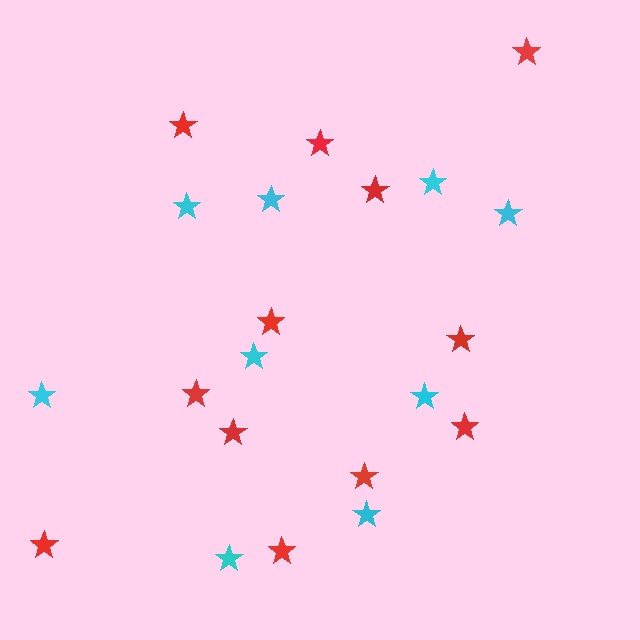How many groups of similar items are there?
There are 2 groups: one group of red stars (12) and one group of cyan stars (9).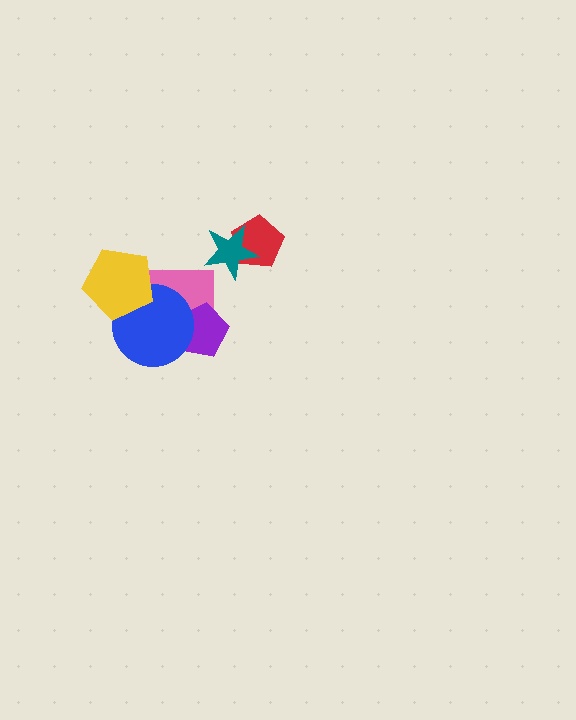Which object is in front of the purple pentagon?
The blue circle is in front of the purple pentagon.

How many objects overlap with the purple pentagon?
2 objects overlap with the purple pentagon.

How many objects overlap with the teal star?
1 object overlaps with the teal star.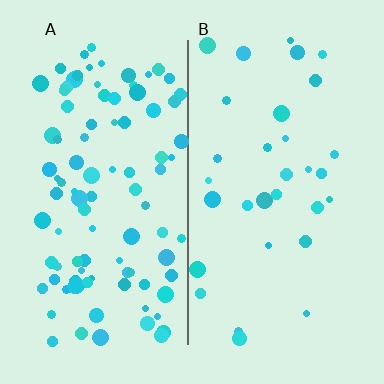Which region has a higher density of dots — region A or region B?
A (the left).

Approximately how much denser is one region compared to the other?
Approximately 3.1× — region A over region B.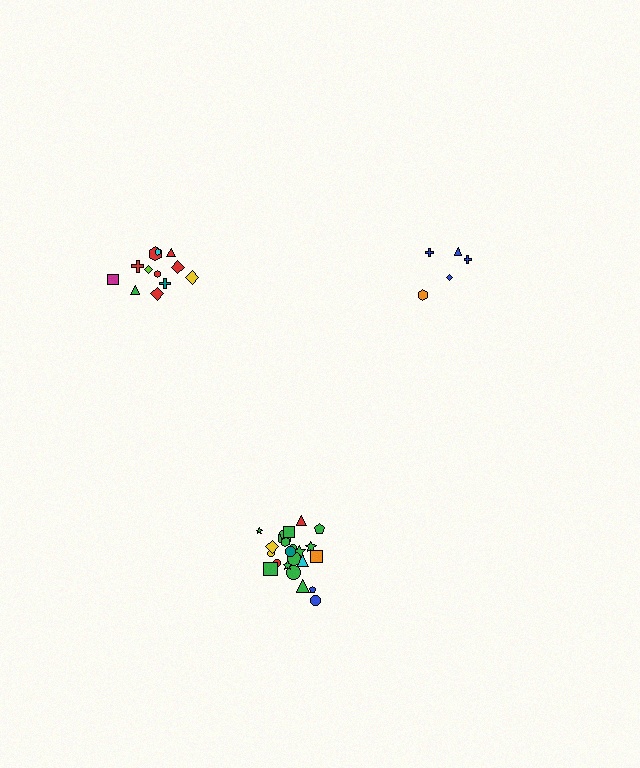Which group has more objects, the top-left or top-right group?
The top-left group.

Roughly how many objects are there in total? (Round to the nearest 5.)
Roughly 40 objects in total.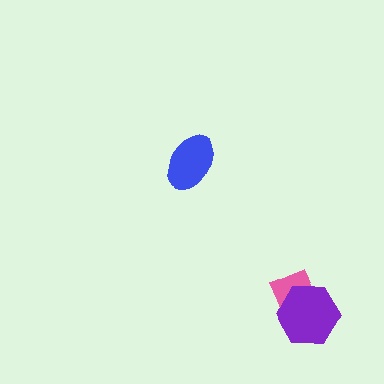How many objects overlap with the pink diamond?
1 object overlaps with the pink diamond.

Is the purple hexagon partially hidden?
No, no other shape covers it.